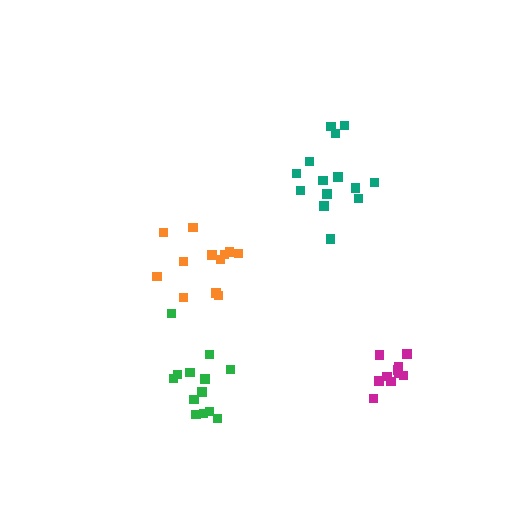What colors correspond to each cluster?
The clusters are colored: teal, magenta, green, orange.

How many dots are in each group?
Group 1: 14 dots, Group 2: 10 dots, Group 3: 13 dots, Group 4: 12 dots (49 total).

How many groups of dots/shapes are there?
There are 4 groups.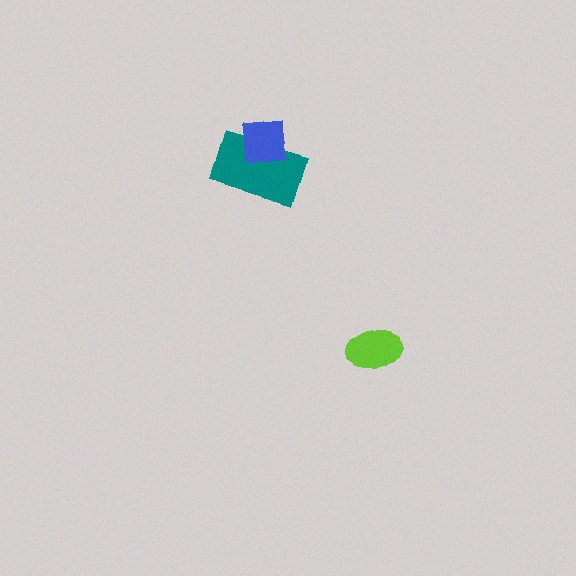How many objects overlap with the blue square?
1 object overlaps with the blue square.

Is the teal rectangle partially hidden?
Yes, it is partially covered by another shape.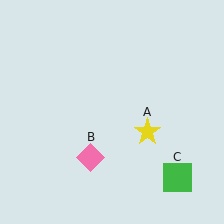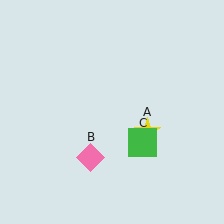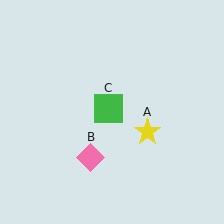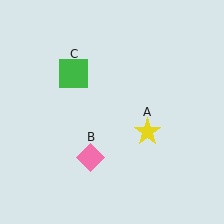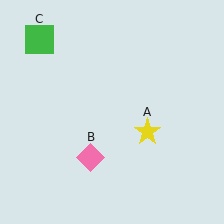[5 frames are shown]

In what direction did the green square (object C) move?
The green square (object C) moved up and to the left.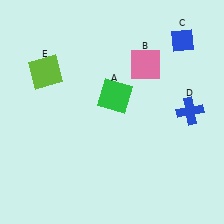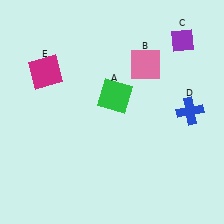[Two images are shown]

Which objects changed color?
C changed from blue to purple. E changed from lime to magenta.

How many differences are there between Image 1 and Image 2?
There are 2 differences between the two images.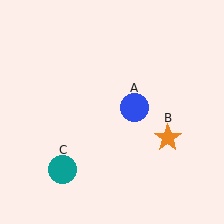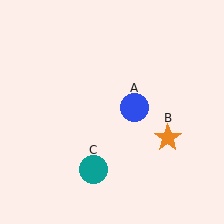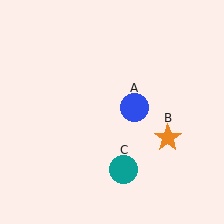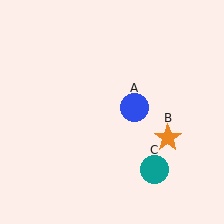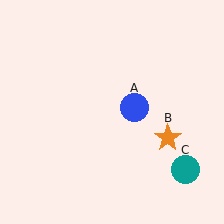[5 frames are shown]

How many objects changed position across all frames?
1 object changed position: teal circle (object C).